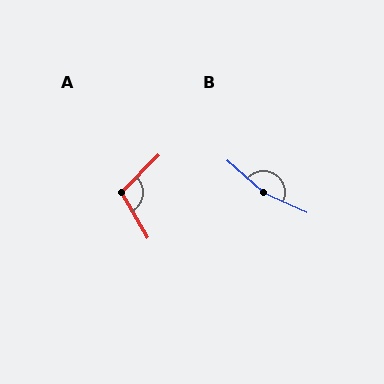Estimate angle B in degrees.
Approximately 162 degrees.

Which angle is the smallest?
A, at approximately 105 degrees.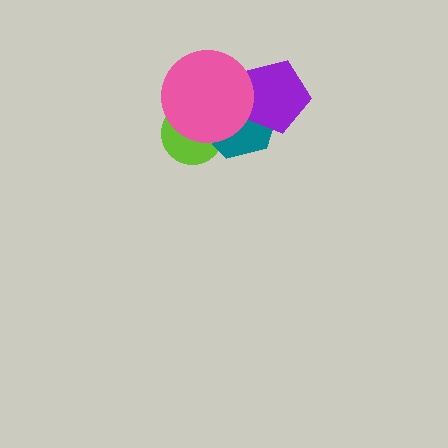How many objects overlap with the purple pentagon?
2 objects overlap with the purple pentagon.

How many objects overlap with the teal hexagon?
3 objects overlap with the teal hexagon.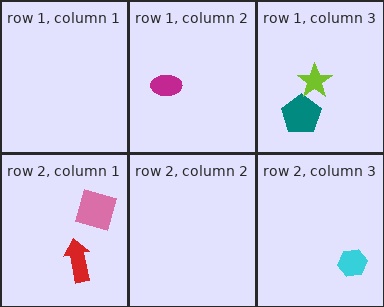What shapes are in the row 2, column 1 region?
The red arrow, the pink square.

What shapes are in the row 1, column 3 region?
The teal pentagon, the lime star.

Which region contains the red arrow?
The row 2, column 1 region.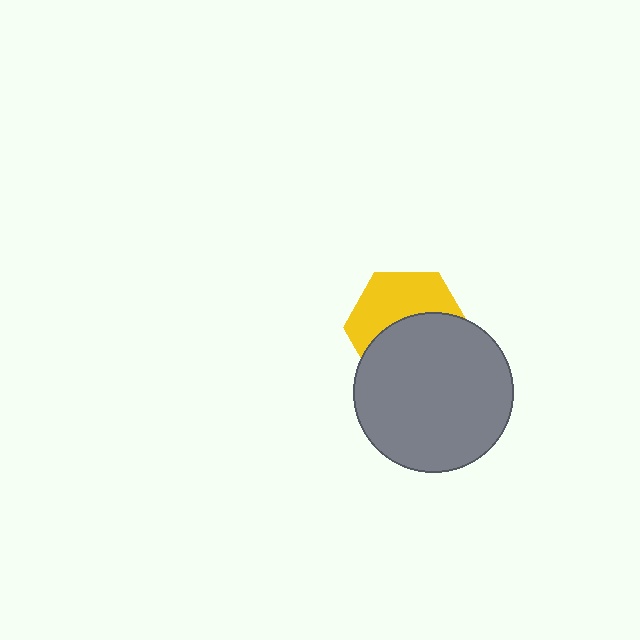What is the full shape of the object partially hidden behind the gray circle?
The partially hidden object is a yellow hexagon.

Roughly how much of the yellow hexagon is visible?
About half of it is visible (roughly 47%).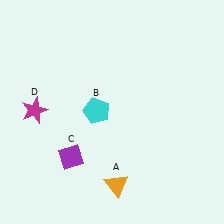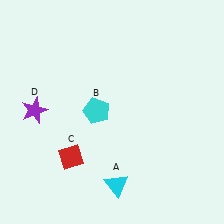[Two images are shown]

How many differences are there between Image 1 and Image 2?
There are 3 differences between the two images.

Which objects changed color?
A changed from orange to cyan. C changed from purple to red. D changed from magenta to purple.